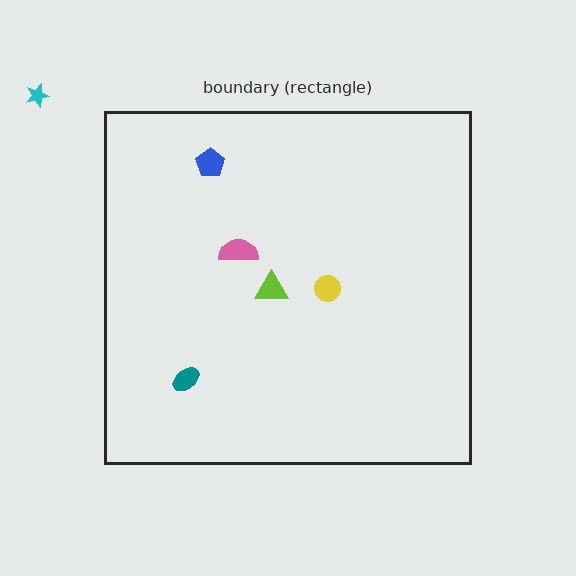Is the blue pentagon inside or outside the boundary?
Inside.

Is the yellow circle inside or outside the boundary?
Inside.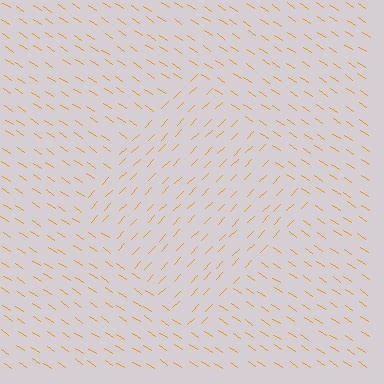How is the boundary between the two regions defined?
The boundary is defined purely by a change in line orientation (approximately 79 degrees difference). All lines are the same color and thickness.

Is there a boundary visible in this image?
Yes, there is a texture boundary formed by a change in line orientation.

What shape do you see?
I see a diamond.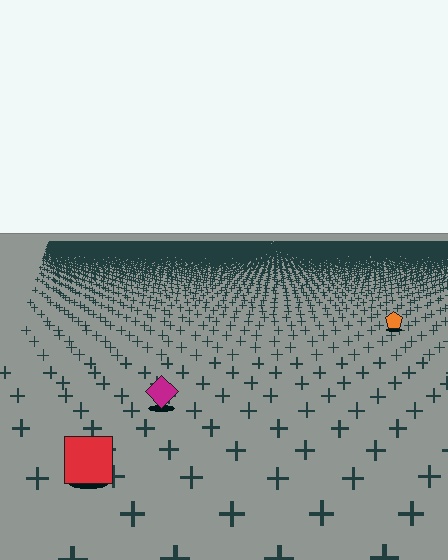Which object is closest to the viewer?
The red square is closest. The texture marks near it are larger and more spread out.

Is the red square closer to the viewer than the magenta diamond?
Yes. The red square is closer — you can tell from the texture gradient: the ground texture is coarser near it.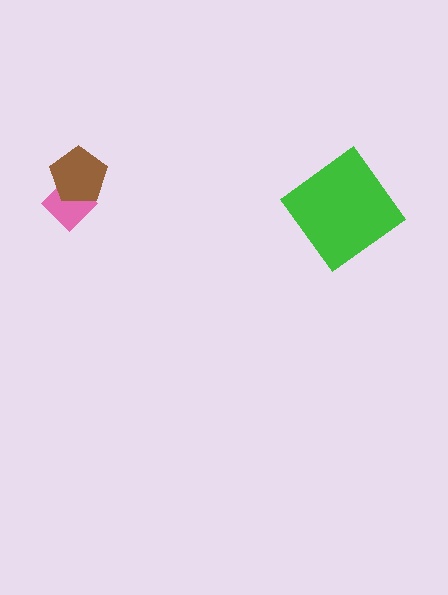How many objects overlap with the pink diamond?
1 object overlaps with the pink diamond.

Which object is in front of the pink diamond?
The brown pentagon is in front of the pink diamond.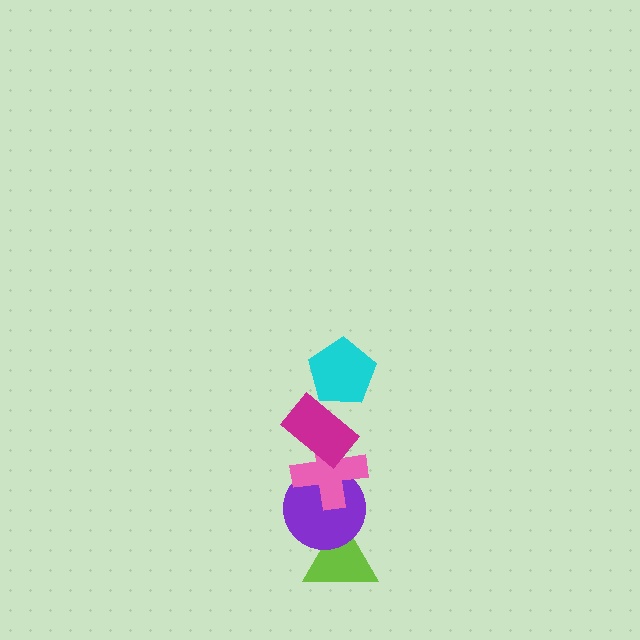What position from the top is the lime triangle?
The lime triangle is 5th from the top.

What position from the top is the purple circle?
The purple circle is 4th from the top.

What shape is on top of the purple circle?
The pink cross is on top of the purple circle.